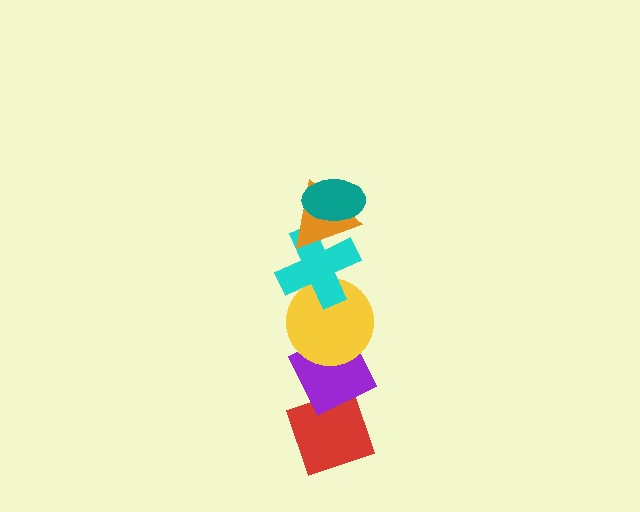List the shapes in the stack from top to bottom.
From top to bottom: the teal ellipse, the orange triangle, the cyan cross, the yellow circle, the purple diamond, the red diamond.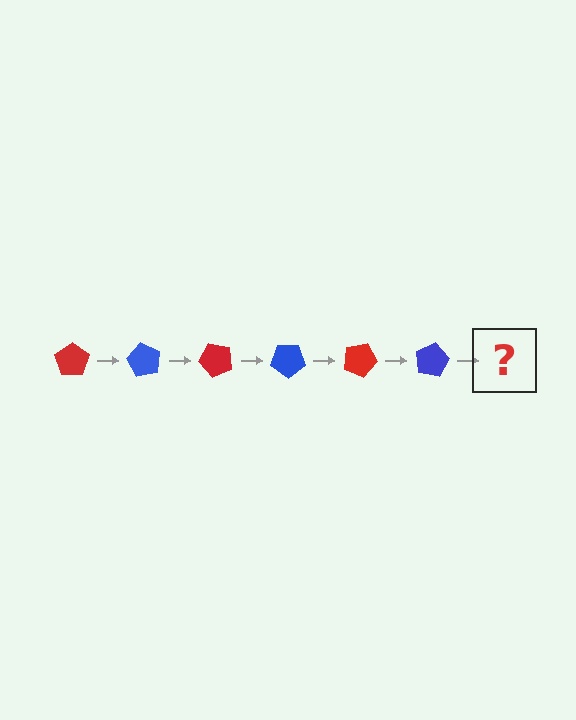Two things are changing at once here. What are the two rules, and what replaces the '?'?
The two rules are that it rotates 60 degrees each step and the color cycles through red and blue. The '?' should be a red pentagon, rotated 360 degrees from the start.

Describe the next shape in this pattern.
It should be a red pentagon, rotated 360 degrees from the start.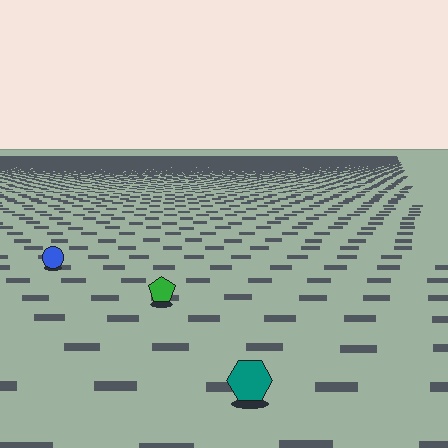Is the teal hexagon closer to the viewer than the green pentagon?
Yes. The teal hexagon is closer — you can tell from the texture gradient: the ground texture is coarser near it.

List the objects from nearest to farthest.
From nearest to farthest: the teal hexagon, the green pentagon, the blue circle.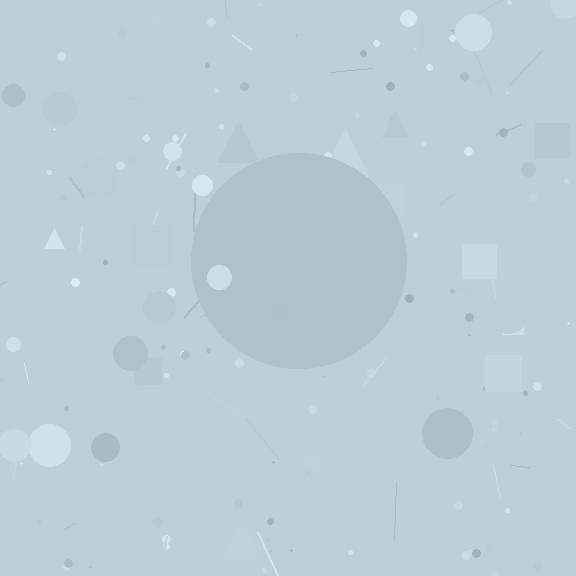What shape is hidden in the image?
A circle is hidden in the image.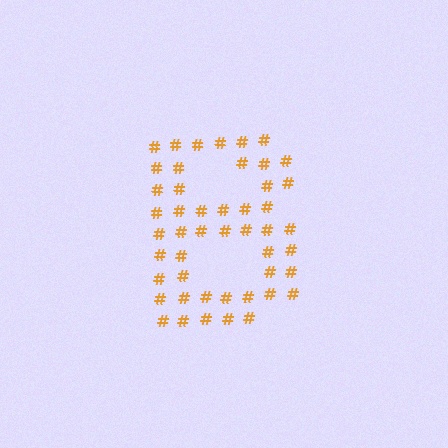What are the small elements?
The small elements are hash symbols.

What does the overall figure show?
The overall figure shows the letter B.